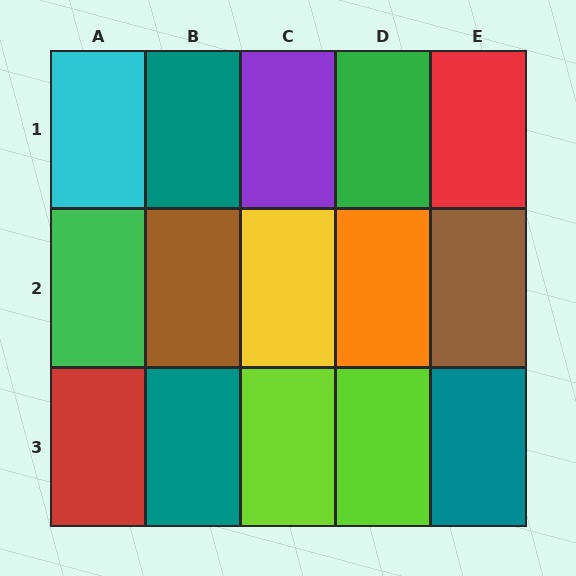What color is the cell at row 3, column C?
Lime.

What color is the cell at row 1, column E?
Red.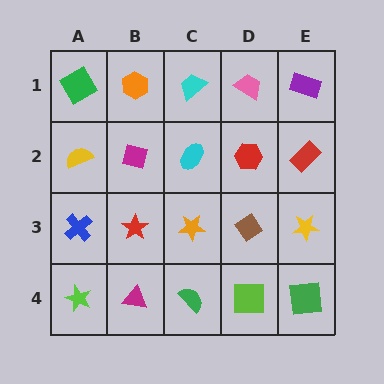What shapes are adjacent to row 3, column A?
A yellow semicircle (row 2, column A), a lime star (row 4, column A), a red star (row 3, column B).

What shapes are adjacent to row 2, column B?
An orange hexagon (row 1, column B), a red star (row 3, column B), a yellow semicircle (row 2, column A), a cyan ellipse (row 2, column C).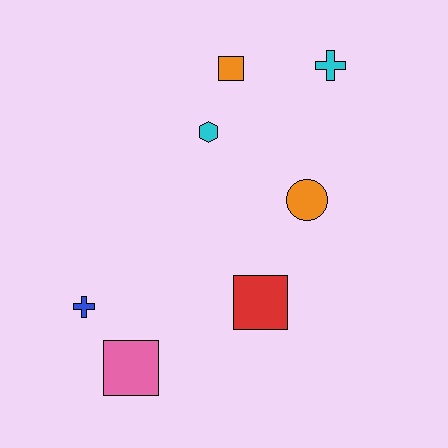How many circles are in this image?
There is 1 circle.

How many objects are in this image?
There are 7 objects.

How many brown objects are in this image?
There are no brown objects.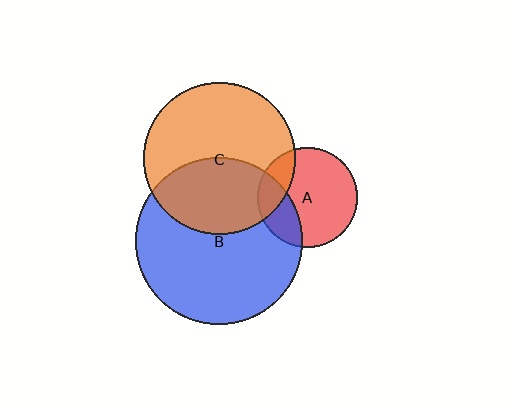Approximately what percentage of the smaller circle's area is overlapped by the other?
Approximately 25%.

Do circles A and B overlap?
Yes.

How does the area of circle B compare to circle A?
Approximately 2.8 times.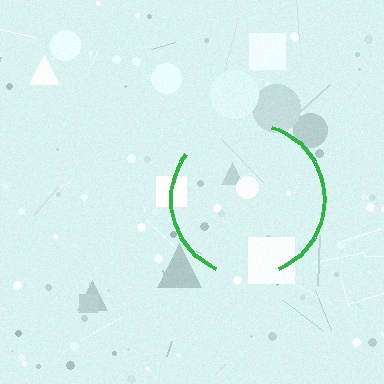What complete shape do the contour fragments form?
The contour fragments form a circle.